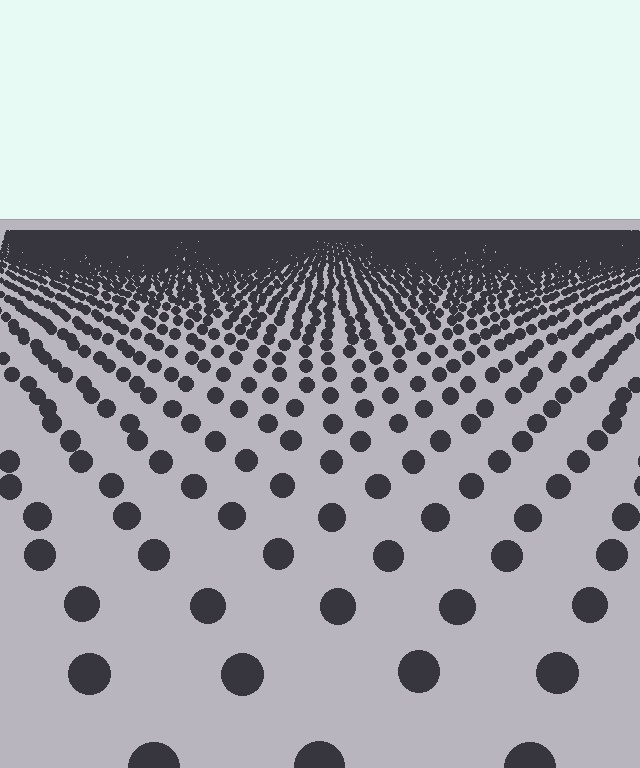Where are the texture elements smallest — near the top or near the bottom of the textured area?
Near the top.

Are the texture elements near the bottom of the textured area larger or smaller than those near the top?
Larger. Near the bottom, elements are closer to the viewer and appear at a bigger on-screen size.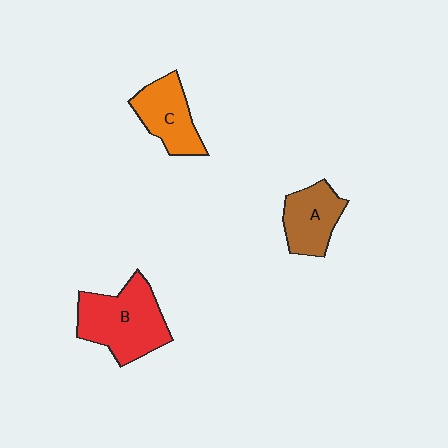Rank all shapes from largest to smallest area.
From largest to smallest: B (red), C (orange), A (brown).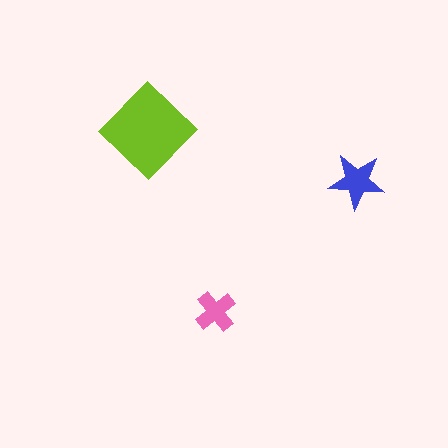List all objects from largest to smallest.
The lime diamond, the blue star, the pink cross.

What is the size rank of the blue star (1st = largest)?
2nd.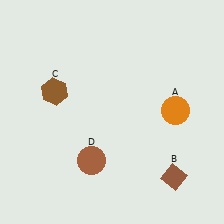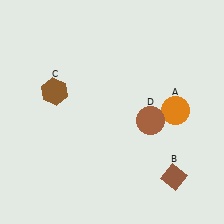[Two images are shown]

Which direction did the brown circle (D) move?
The brown circle (D) moved right.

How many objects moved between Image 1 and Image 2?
1 object moved between the two images.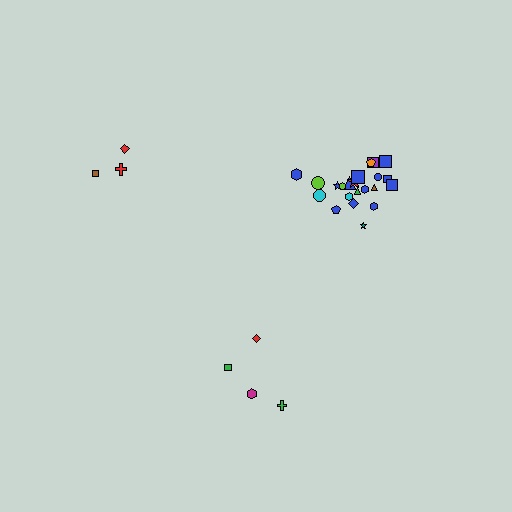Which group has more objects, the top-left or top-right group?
The top-right group.